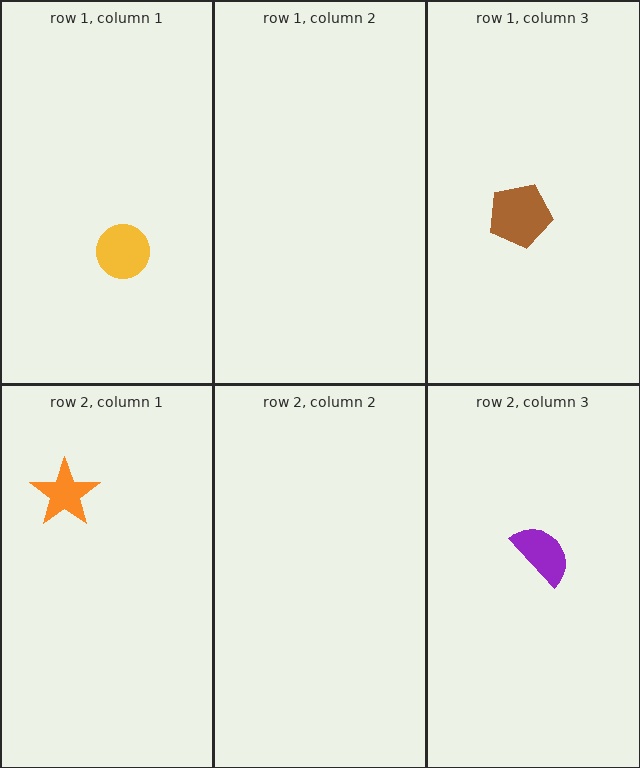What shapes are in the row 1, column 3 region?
The brown pentagon.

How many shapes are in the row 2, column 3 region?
1.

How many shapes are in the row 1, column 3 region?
1.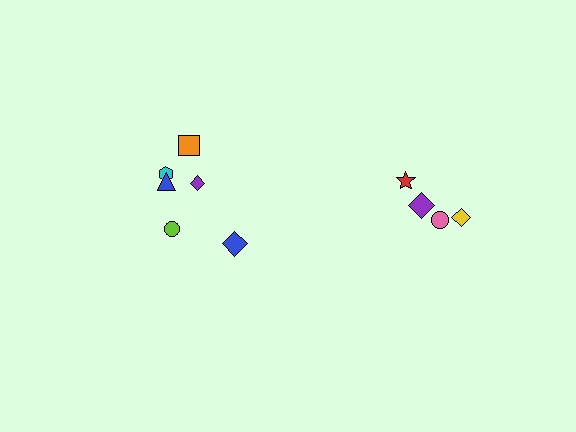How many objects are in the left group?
There are 6 objects.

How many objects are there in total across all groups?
There are 10 objects.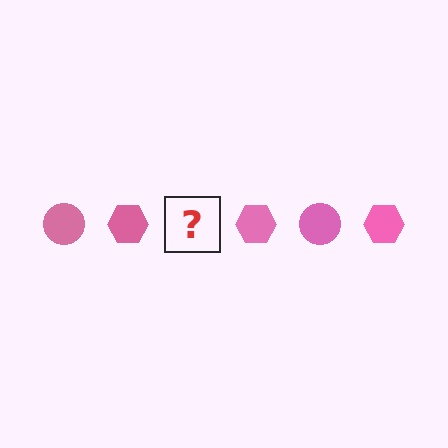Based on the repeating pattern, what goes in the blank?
The blank should be a pink circle.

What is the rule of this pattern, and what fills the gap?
The rule is that the pattern cycles through circle, hexagon shapes in pink. The gap should be filled with a pink circle.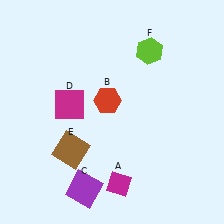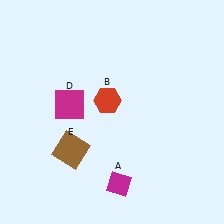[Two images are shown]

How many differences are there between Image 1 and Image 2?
There are 2 differences between the two images.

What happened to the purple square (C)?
The purple square (C) was removed in Image 2. It was in the bottom-left area of Image 1.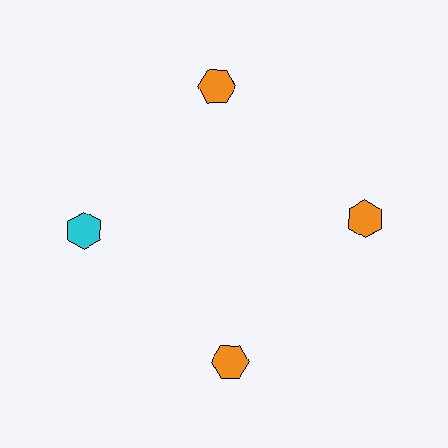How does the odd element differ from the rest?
It has a different color: cyan instead of orange.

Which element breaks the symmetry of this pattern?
The cyan hexagon at roughly the 9 o'clock position breaks the symmetry. All other shapes are orange hexagons.